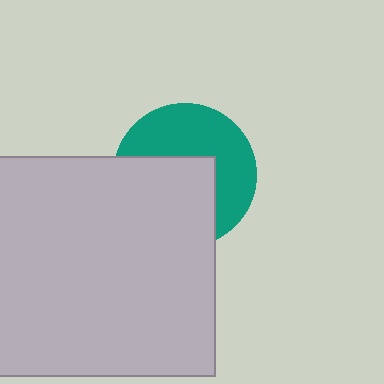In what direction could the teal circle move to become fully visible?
The teal circle could move toward the upper-right. That would shift it out from behind the light gray rectangle entirely.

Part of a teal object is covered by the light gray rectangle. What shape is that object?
It is a circle.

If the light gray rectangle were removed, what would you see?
You would see the complete teal circle.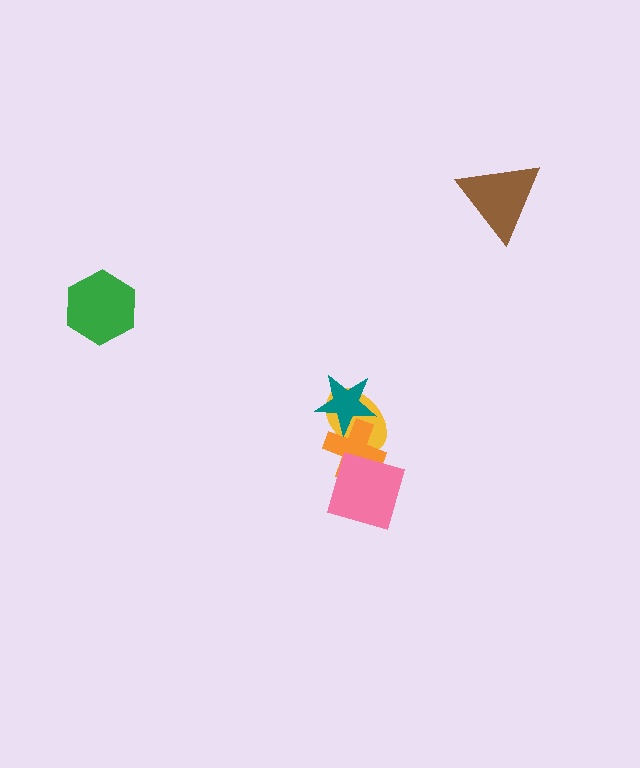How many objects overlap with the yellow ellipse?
3 objects overlap with the yellow ellipse.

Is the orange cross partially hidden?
Yes, it is partially covered by another shape.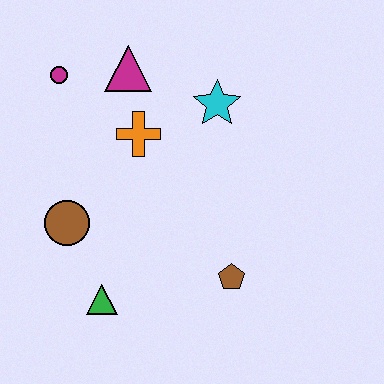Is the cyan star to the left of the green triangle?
No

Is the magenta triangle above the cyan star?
Yes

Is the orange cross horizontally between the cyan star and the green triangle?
Yes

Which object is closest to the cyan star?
The orange cross is closest to the cyan star.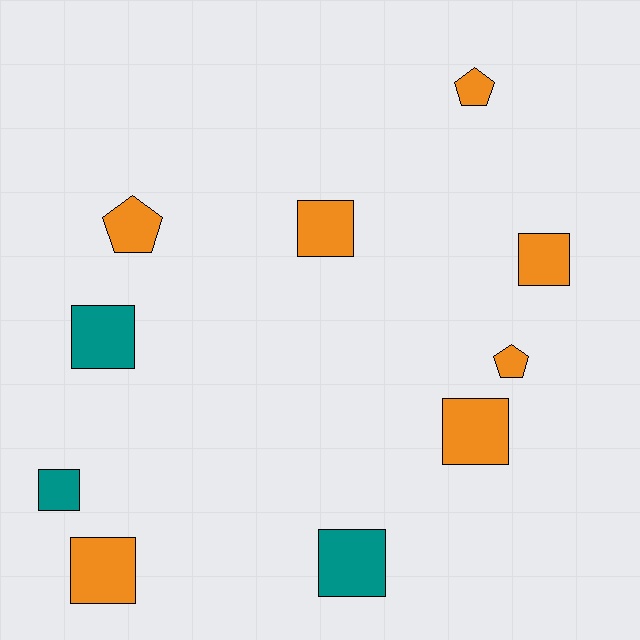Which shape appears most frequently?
Square, with 7 objects.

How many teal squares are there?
There are 3 teal squares.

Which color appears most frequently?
Orange, with 7 objects.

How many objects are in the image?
There are 10 objects.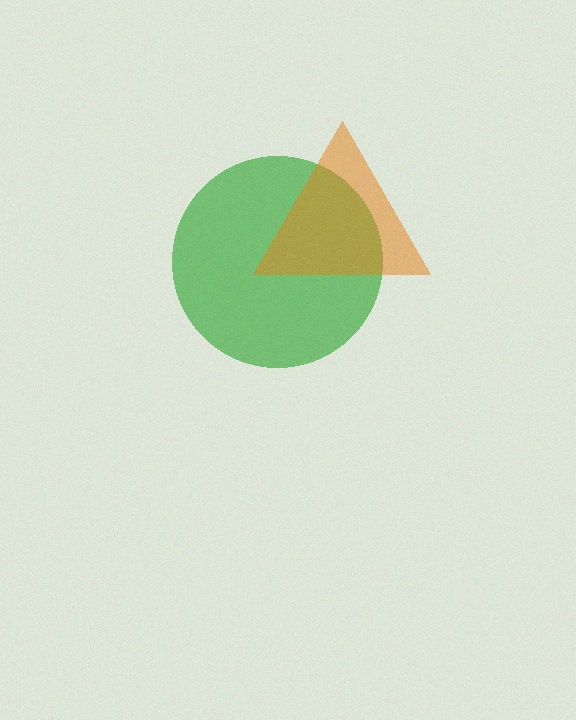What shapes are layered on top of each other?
The layered shapes are: a green circle, an orange triangle.